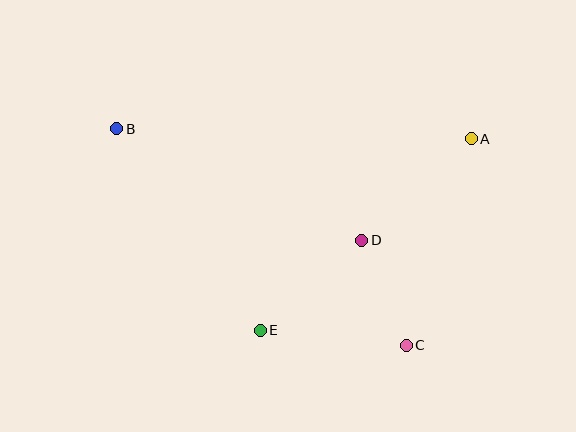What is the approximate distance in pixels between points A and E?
The distance between A and E is approximately 285 pixels.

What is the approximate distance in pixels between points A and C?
The distance between A and C is approximately 217 pixels.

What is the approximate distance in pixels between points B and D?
The distance between B and D is approximately 269 pixels.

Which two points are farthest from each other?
Points B and C are farthest from each other.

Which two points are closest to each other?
Points C and D are closest to each other.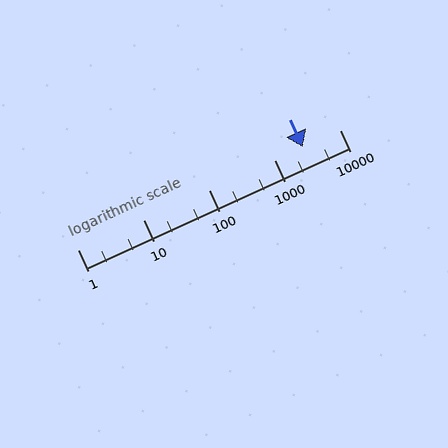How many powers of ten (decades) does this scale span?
The scale spans 4 decades, from 1 to 10000.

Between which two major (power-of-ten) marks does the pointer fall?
The pointer is between 1000 and 10000.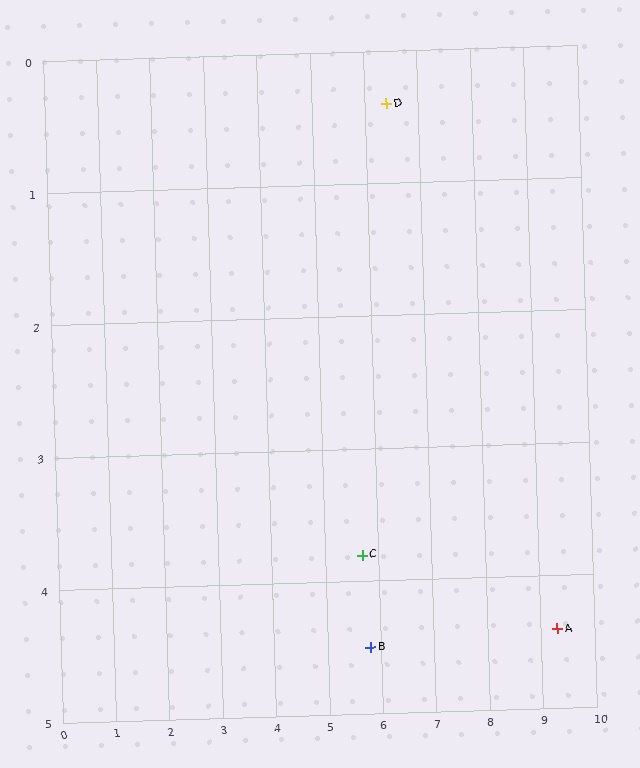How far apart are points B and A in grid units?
Points B and A are about 3.5 grid units apart.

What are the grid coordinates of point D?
Point D is at approximately (6.4, 0.4).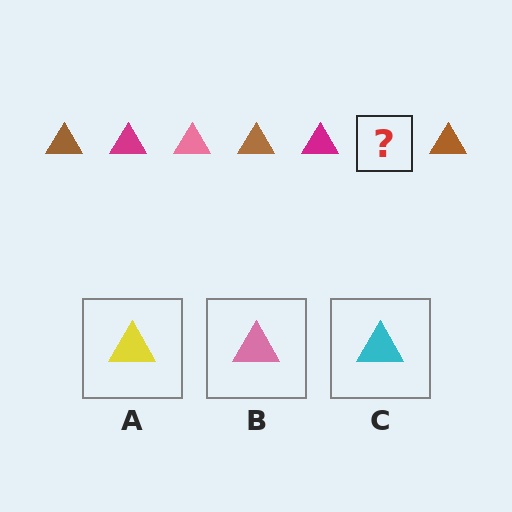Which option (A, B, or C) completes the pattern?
B.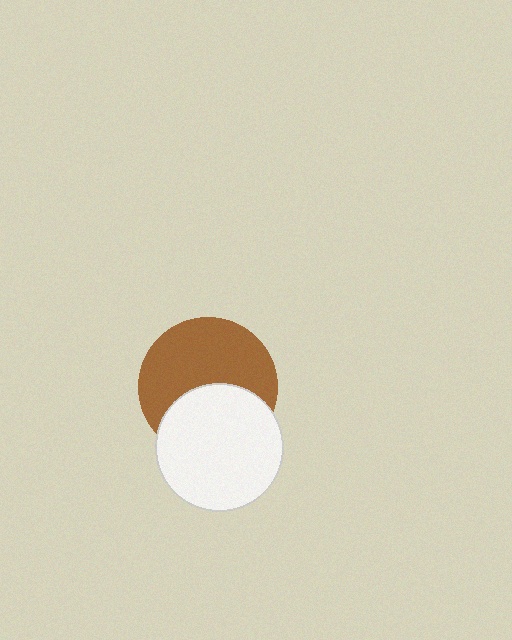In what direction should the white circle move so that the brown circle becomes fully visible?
The white circle should move down. That is the shortest direction to clear the overlap and leave the brown circle fully visible.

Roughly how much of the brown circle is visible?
About half of it is visible (roughly 60%).